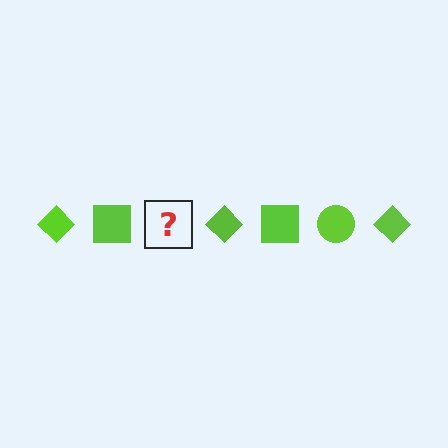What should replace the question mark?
The question mark should be replaced with a lime circle.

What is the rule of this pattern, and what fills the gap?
The rule is that the pattern cycles through diamond, square, circle shapes in lime. The gap should be filled with a lime circle.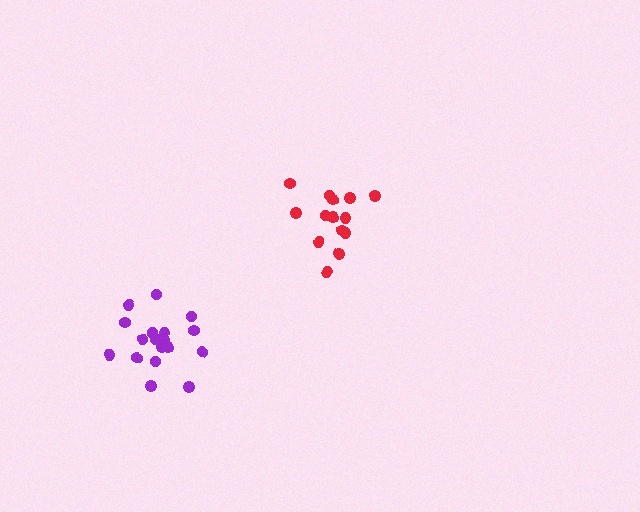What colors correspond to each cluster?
The clusters are colored: red, purple.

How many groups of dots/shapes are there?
There are 2 groups.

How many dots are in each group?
Group 1: 14 dots, Group 2: 18 dots (32 total).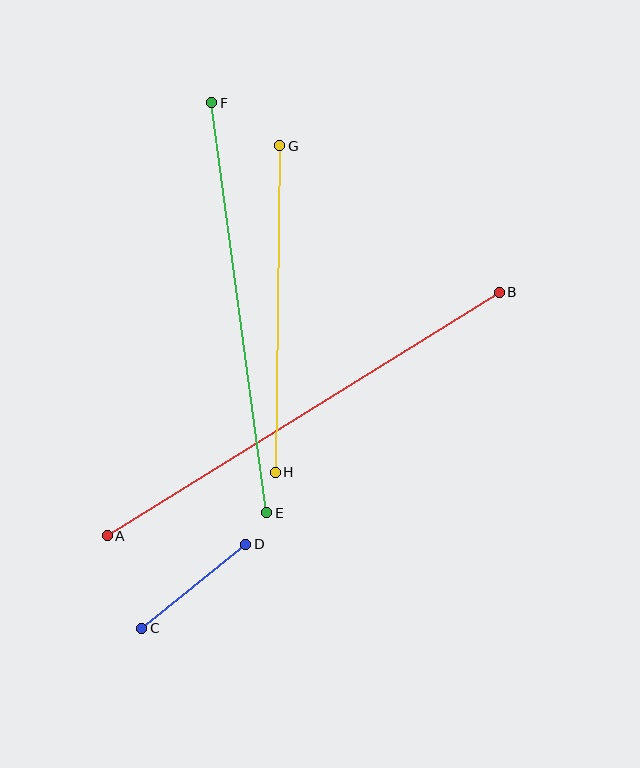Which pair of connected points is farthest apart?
Points A and B are farthest apart.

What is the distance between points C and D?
The distance is approximately 134 pixels.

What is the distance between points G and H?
The distance is approximately 327 pixels.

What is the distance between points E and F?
The distance is approximately 414 pixels.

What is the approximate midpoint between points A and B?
The midpoint is at approximately (303, 414) pixels.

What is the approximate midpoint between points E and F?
The midpoint is at approximately (239, 308) pixels.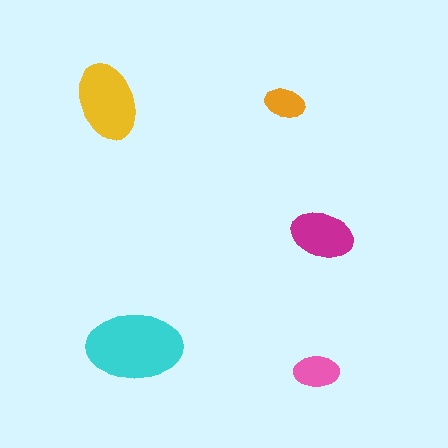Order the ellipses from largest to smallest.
the cyan one, the yellow one, the magenta one, the pink one, the orange one.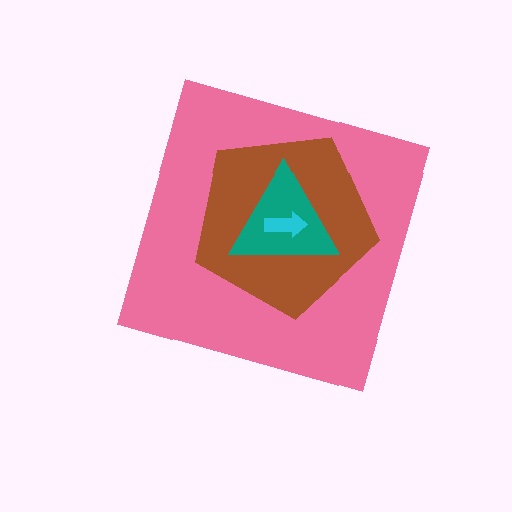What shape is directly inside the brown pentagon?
The teal triangle.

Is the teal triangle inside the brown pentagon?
Yes.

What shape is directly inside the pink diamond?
The brown pentagon.